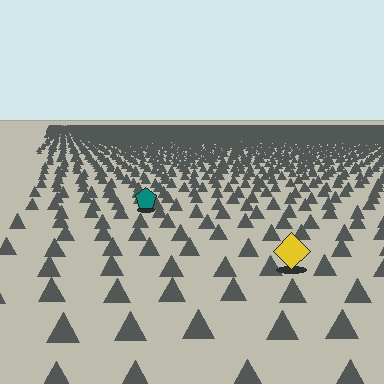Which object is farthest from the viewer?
The teal pentagon is farthest from the viewer. It appears smaller and the ground texture around it is denser.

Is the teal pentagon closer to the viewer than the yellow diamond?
No. The yellow diamond is closer — you can tell from the texture gradient: the ground texture is coarser near it.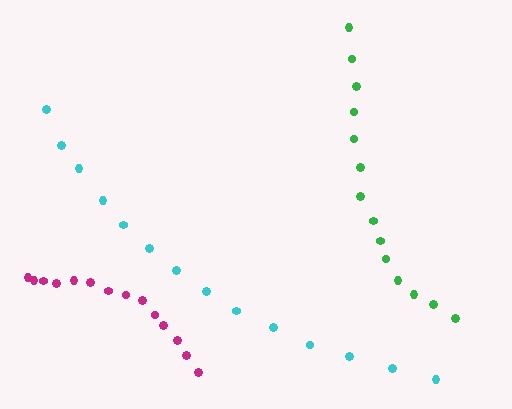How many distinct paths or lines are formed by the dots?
There are 3 distinct paths.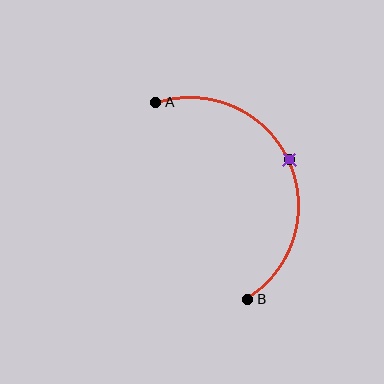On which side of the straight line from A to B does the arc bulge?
The arc bulges to the right of the straight line connecting A and B.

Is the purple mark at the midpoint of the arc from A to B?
Yes. The purple mark lies on the arc at equal arc-length from both A and B — it is the arc midpoint.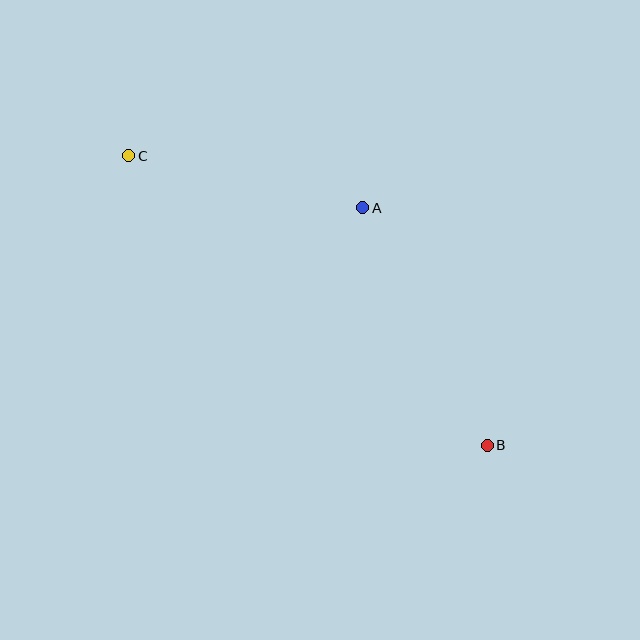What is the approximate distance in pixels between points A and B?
The distance between A and B is approximately 268 pixels.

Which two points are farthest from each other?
Points B and C are farthest from each other.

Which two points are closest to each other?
Points A and C are closest to each other.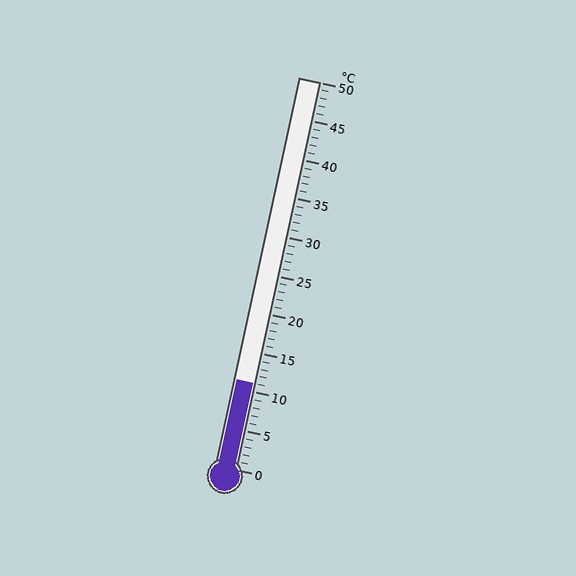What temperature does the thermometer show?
The thermometer shows approximately 11°C.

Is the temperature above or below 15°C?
The temperature is below 15°C.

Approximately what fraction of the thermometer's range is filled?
The thermometer is filled to approximately 20% of its range.